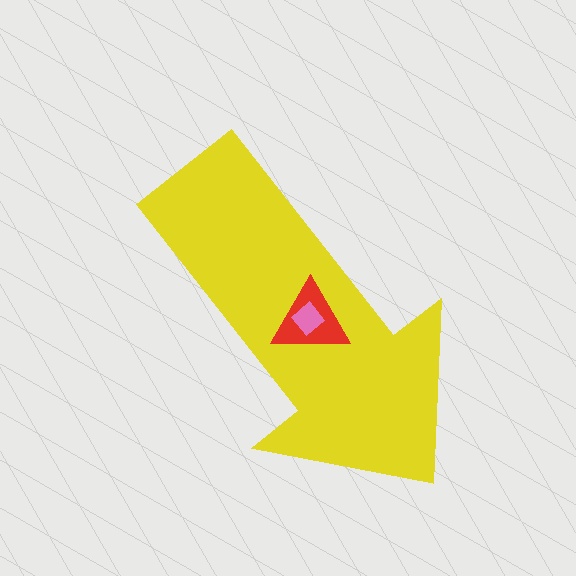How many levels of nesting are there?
3.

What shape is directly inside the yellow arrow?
The red triangle.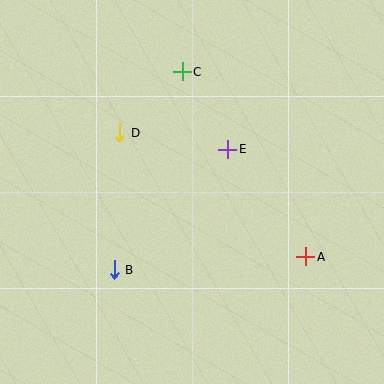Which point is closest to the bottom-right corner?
Point A is closest to the bottom-right corner.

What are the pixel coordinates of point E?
Point E is at (228, 149).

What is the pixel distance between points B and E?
The distance between B and E is 166 pixels.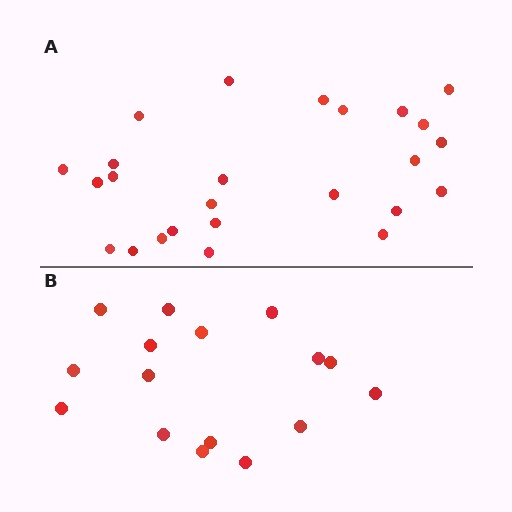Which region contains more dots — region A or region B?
Region A (the top region) has more dots.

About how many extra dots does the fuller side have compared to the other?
Region A has roughly 8 or so more dots than region B.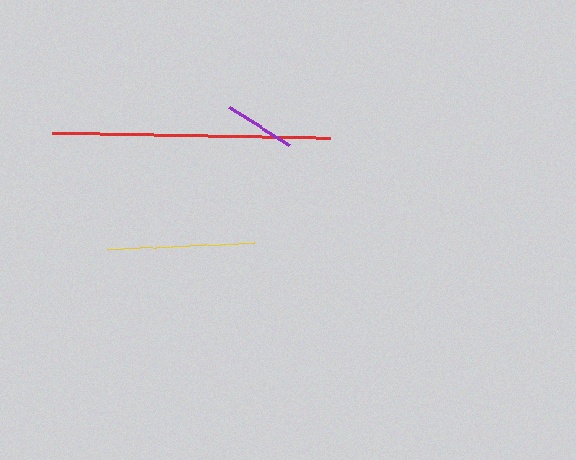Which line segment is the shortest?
The purple line is the shortest at approximately 70 pixels.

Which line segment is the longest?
The red line is the longest at approximately 278 pixels.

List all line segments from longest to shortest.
From longest to shortest: red, yellow, purple.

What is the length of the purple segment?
The purple segment is approximately 70 pixels long.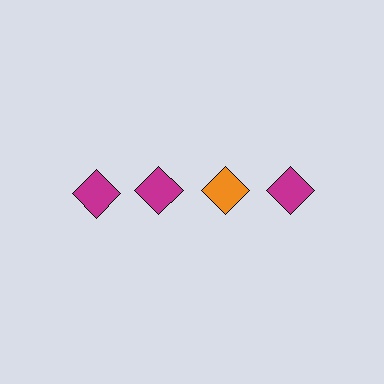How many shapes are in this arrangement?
There are 4 shapes arranged in a grid pattern.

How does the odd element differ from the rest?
It has a different color: orange instead of magenta.